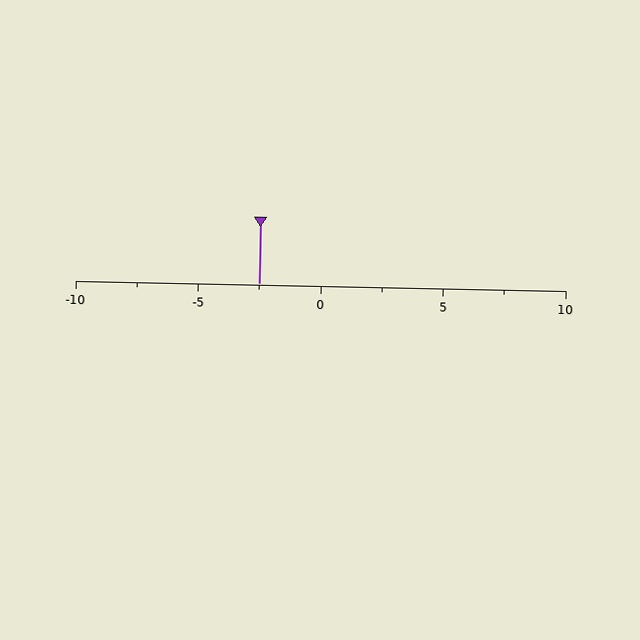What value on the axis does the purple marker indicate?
The marker indicates approximately -2.5.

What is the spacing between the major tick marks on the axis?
The major ticks are spaced 5 apart.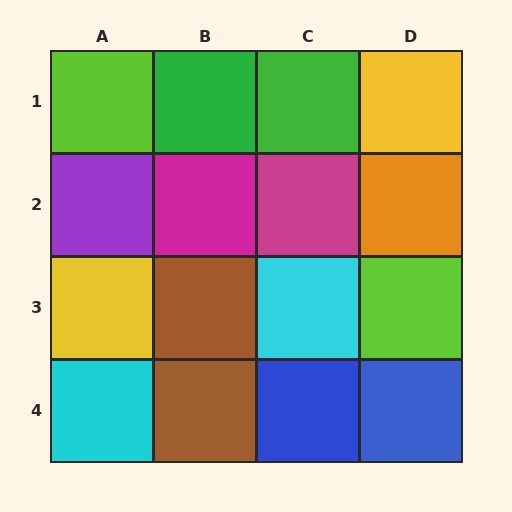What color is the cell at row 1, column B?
Green.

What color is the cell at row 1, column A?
Lime.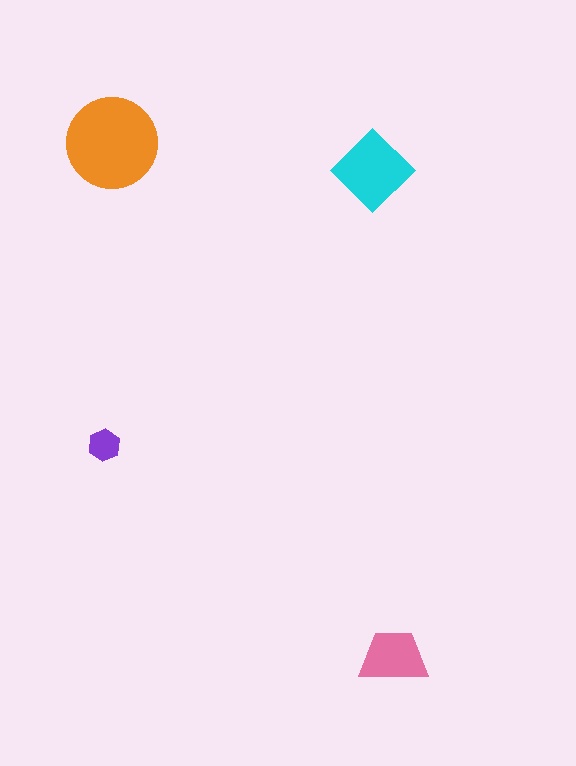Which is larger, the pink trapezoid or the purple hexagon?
The pink trapezoid.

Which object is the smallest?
The purple hexagon.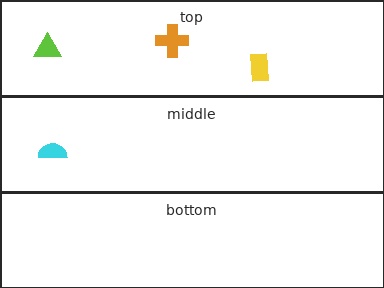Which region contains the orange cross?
The top region.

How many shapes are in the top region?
3.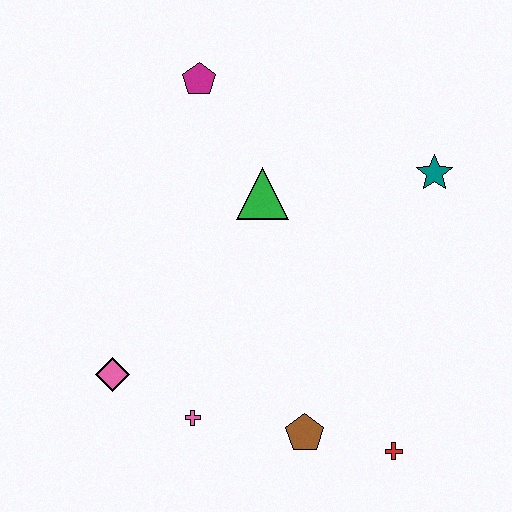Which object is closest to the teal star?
The green triangle is closest to the teal star.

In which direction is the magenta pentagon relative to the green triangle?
The magenta pentagon is above the green triangle.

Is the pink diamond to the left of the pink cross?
Yes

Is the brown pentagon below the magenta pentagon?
Yes